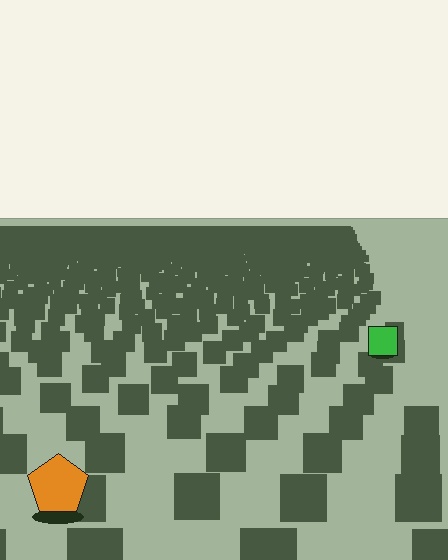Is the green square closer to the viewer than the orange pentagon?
No. The orange pentagon is closer — you can tell from the texture gradient: the ground texture is coarser near it.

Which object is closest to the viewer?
The orange pentagon is closest. The texture marks near it are larger and more spread out.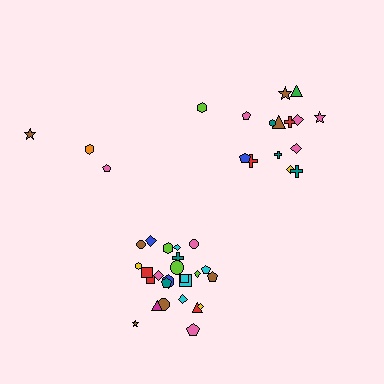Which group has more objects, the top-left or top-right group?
The top-right group.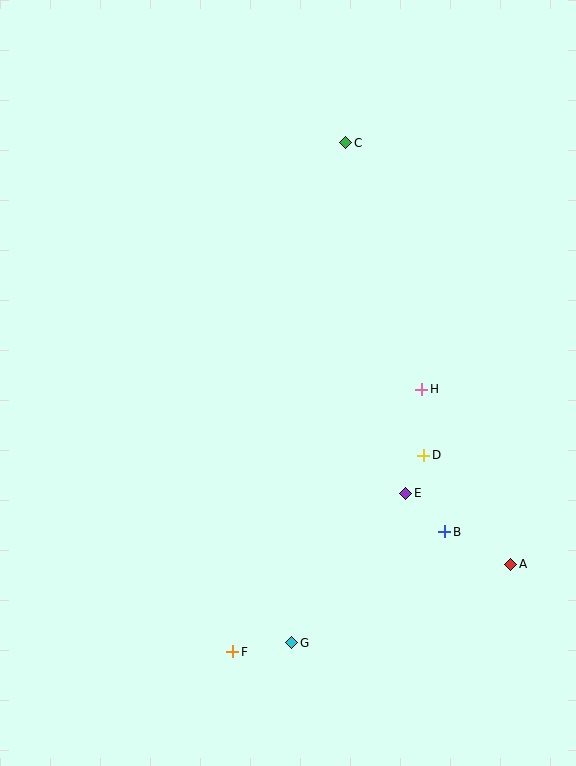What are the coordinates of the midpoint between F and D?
The midpoint between F and D is at (328, 554).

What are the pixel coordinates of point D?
Point D is at (424, 455).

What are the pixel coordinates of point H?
Point H is at (422, 389).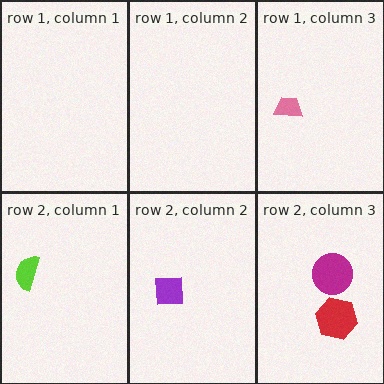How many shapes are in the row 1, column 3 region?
1.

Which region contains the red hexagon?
The row 2, column 3 region.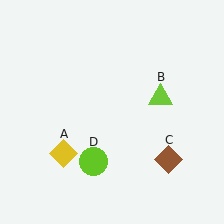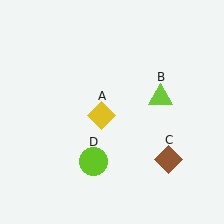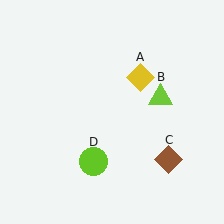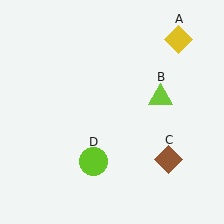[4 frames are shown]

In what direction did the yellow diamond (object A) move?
The yellow diamond (object A) moved up and to the right.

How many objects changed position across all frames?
1 object changed position: yellow diamond (object A).